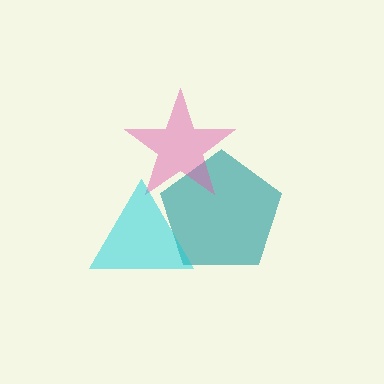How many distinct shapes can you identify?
There are 3 distinct shapes: a teal pentagon, a pink star, a cyan triangle.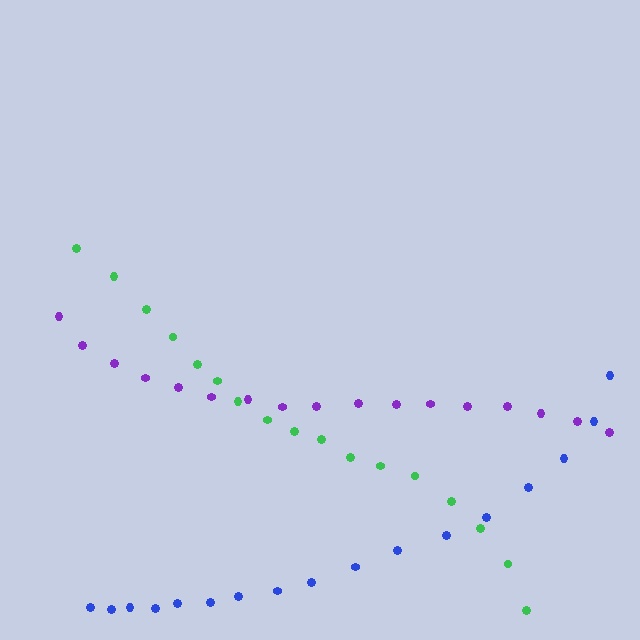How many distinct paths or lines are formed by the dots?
There are 3 distinct paths.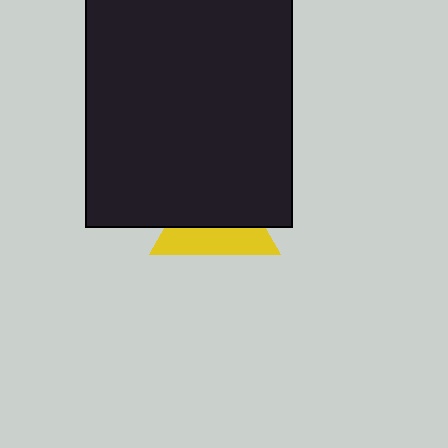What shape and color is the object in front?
The object in front is a black rectangle.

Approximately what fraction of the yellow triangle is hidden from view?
Roughly 57% of the yellow triangle is hidden behind the black rectangle.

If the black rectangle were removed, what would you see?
You would see the complete yellow triangle.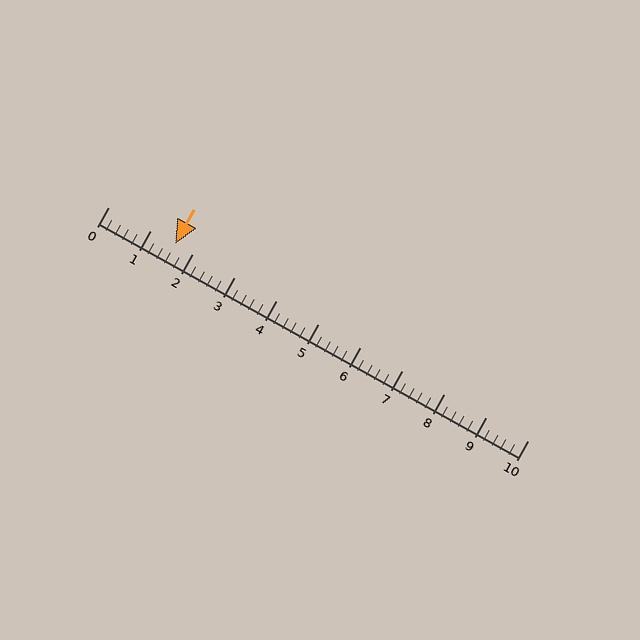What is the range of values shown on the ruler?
The ruler shows values from 0 to 10.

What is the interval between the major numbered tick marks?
The major tick marks are spaced 1 units apart.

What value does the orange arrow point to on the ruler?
The orange arrow points to approximately 1.6.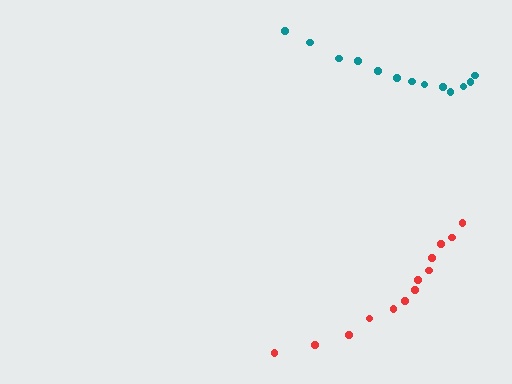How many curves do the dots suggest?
There are 2 distinct paths.